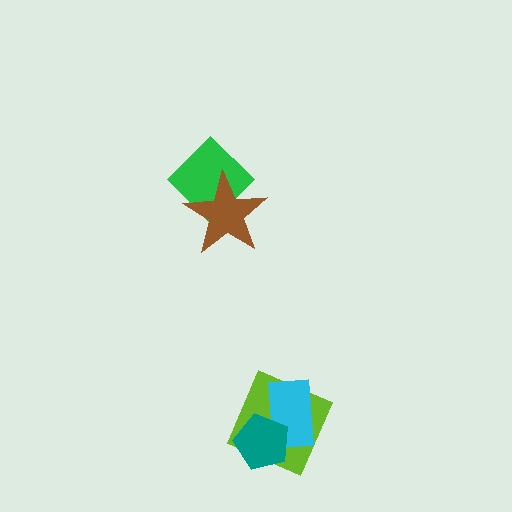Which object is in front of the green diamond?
The brown star is in front of the green diamond.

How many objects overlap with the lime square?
2 objects overlap with the lime square.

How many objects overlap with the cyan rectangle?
2 objects overlap with the cyan rectangle.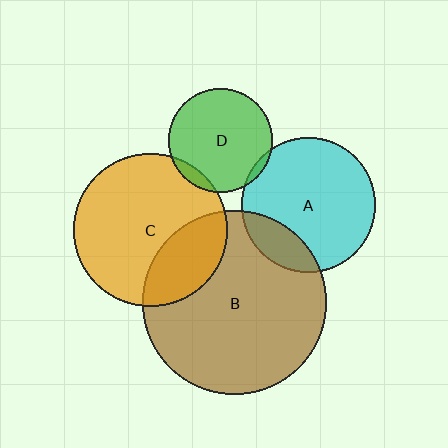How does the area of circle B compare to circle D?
Approximately 3.2 times.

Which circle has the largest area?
Circle B (brown).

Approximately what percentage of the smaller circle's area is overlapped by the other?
Approximately 5%.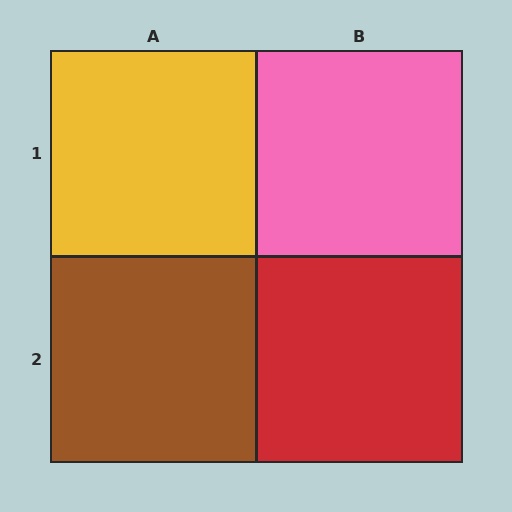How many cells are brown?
1 cell is brown.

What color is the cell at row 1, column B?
Pink.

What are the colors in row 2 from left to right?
Brown, red.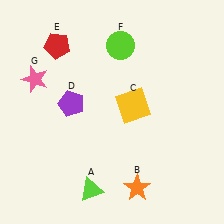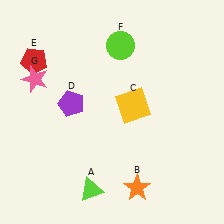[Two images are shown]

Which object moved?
The red pentagon (E) moved left.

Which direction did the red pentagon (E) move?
The red pentagon (E) moved left.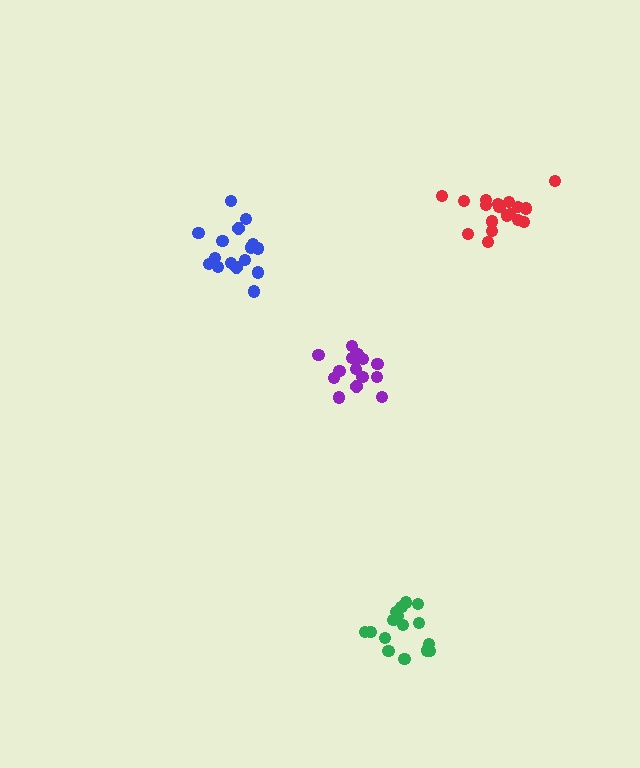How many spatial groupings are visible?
There are 4 spatial groupings.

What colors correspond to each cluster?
The clusters are colored: red, purple, blue, green.